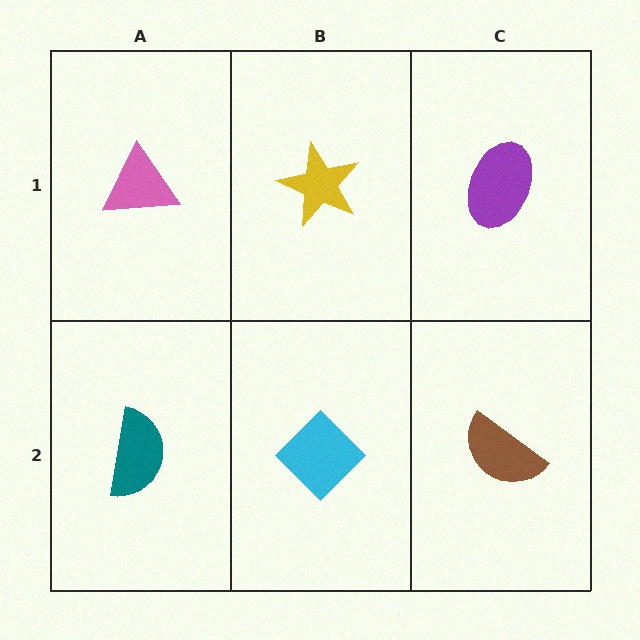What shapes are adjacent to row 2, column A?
A pink triangle (row 1, column A), a cyan diamond (row 2, column B).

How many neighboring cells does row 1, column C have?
2.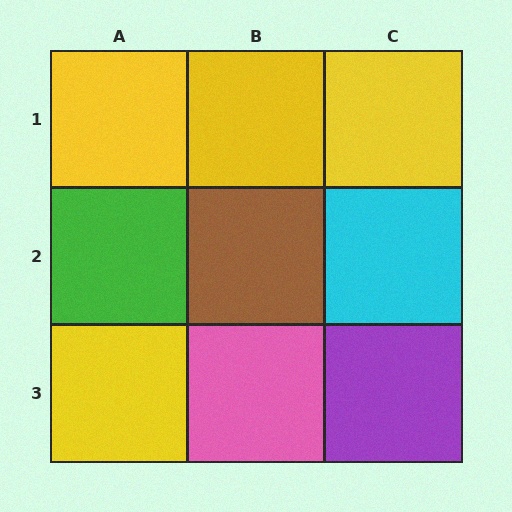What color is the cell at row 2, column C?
Cyan.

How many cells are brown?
1 cell is brown.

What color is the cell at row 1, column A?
Yellow.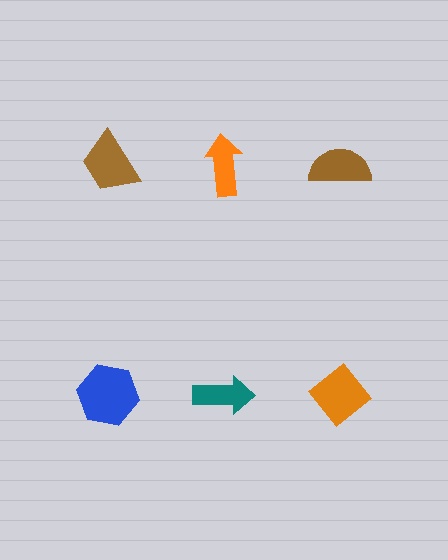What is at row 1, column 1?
A brown trapezoid.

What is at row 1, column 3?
A brown semicircle.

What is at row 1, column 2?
An orange arrow.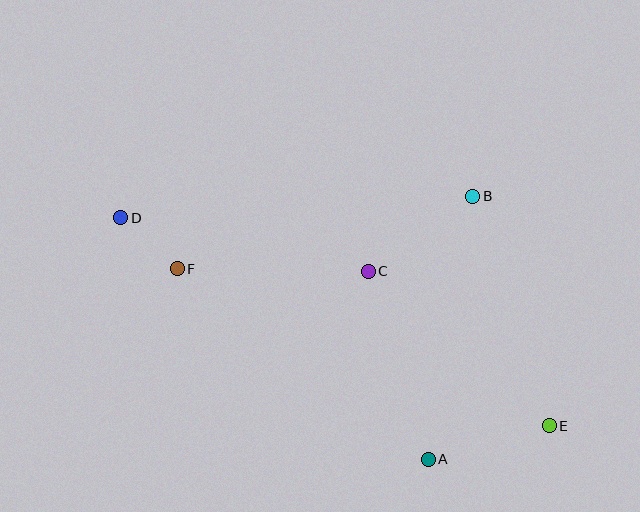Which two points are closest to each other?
Points D and F are closest to each other.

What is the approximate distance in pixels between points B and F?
The distance between B and F is approximately 304 pixels.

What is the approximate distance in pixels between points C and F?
The distance between C and F is approximately 191 pixels.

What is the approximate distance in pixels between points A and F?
The distance between A and F is approximately 315 pixels.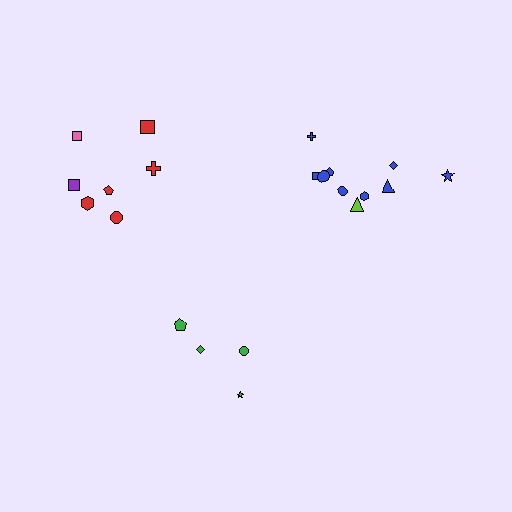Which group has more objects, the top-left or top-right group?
The top-right group.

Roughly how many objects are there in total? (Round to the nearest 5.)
Roughly 20 objects in total.